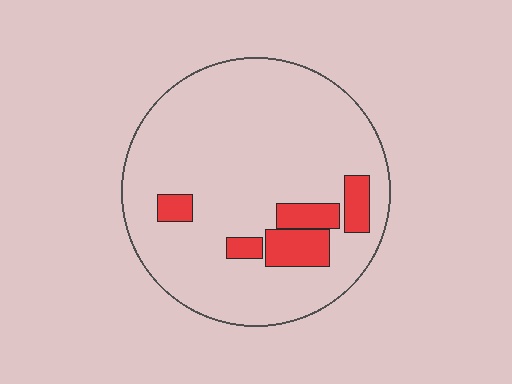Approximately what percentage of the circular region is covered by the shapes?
Approximately 15%.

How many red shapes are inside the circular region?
5.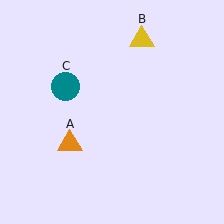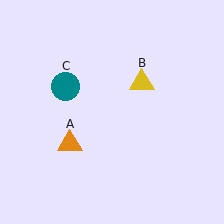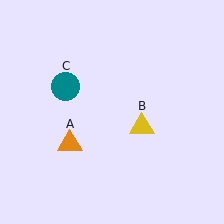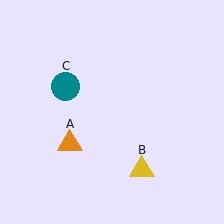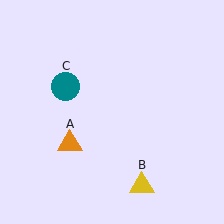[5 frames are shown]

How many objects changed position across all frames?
1 object changed position: yellow triangle (object B).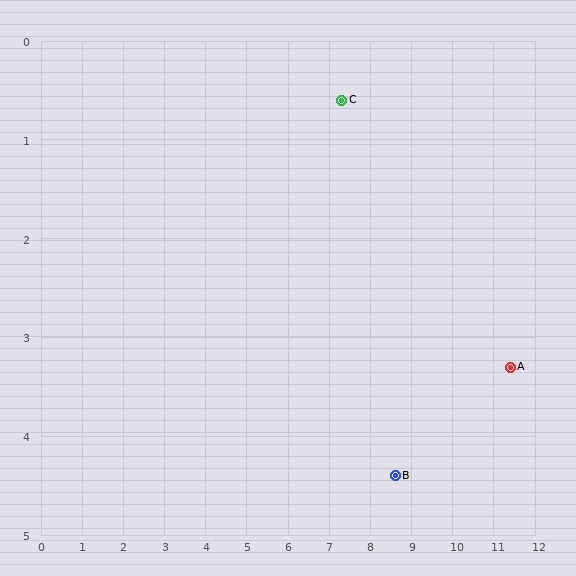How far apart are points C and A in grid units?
Points C and A are about 4.9 grid units apart.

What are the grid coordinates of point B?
Point B is at approximately (8.6, 4.4).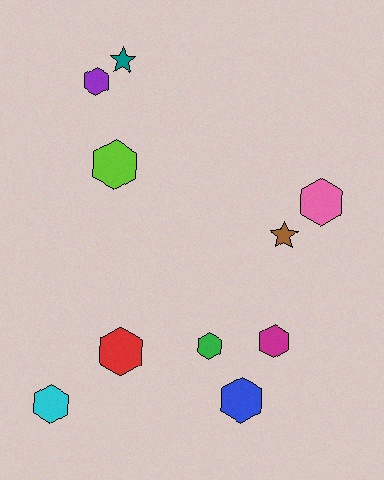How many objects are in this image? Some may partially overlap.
There are 10 objects.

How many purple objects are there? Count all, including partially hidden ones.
There is 1 purple object.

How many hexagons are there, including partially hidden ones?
There are 8 hexagons.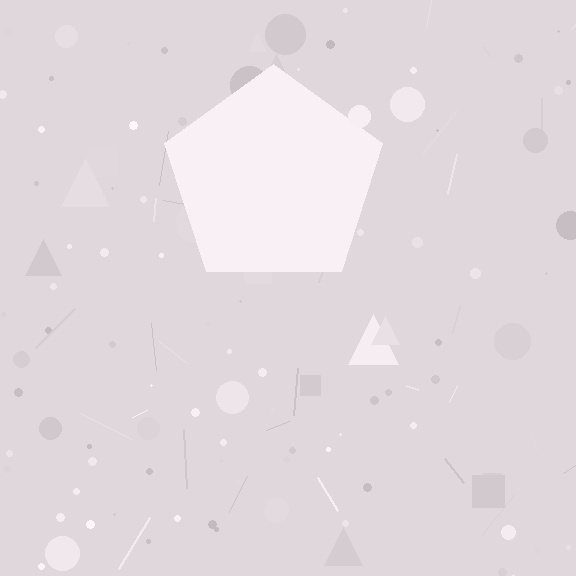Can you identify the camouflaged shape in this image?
The camouflaged shape is a pentagon.